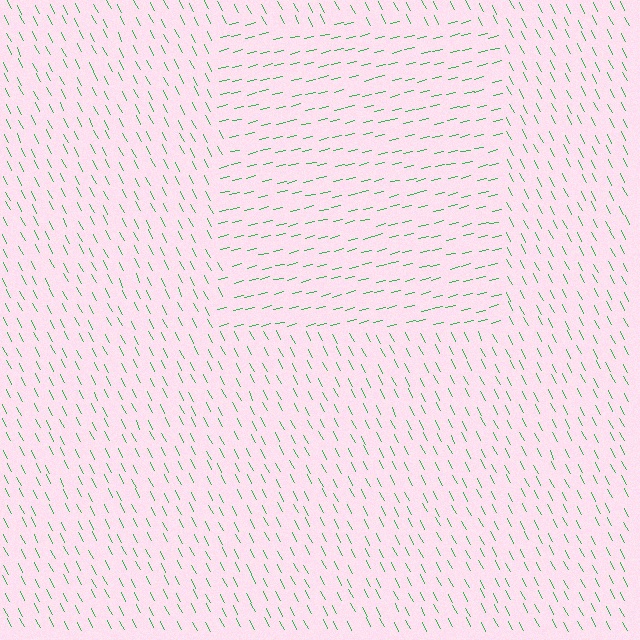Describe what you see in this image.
The image is filled with small green line segments. A rectangle region in the image has lines oriented differently from the surrounding lines, creating a visible texture boundary.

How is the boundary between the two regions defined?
The boundary is defined purely by a change in line orientation (approximately 76 degrees difference). All lines are the same color and thickness.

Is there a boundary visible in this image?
Yes, there is a texture boundary formed by a change in line orientation.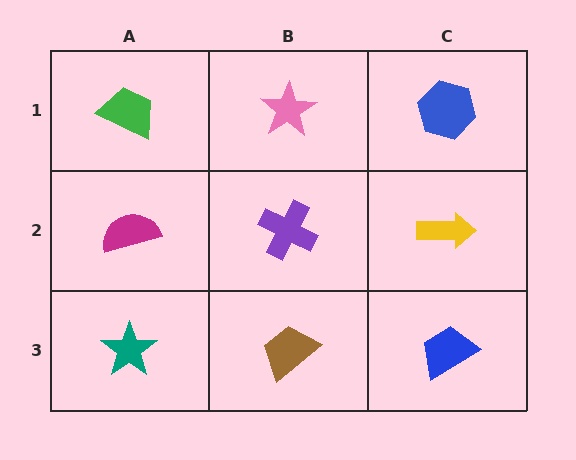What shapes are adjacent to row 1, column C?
A yellow arrow (row 2, column C), a pink star (row 1, column B).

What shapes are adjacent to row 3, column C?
A yellow arrow (row 2, column C), a brown trapezoid (row 3, column B).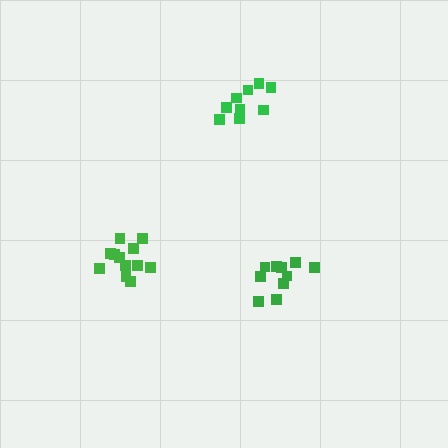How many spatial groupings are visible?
There are 3 spatial groupings.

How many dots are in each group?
Group 1: 10 dots, Group 2: 9 dots, Group 3: 13 dots (32 total).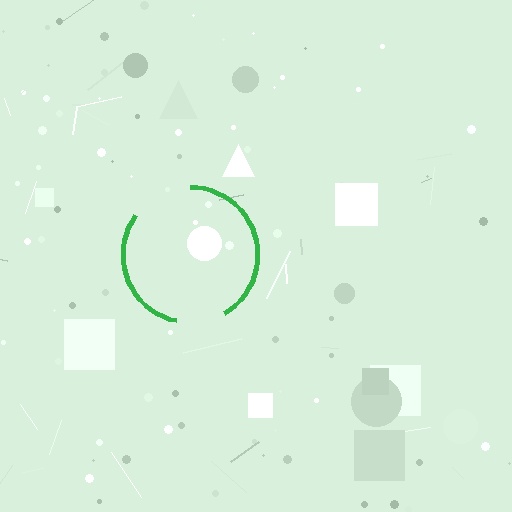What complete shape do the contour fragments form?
The contour fragments form a circle.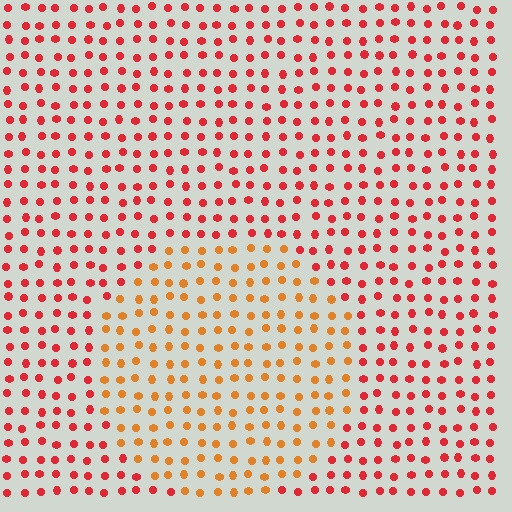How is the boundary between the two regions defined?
The boundary is defined purely by a slight shift in hue (about 34 degrees). Spacing, size, and orientation are identical on both sides.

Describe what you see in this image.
The image is filled with small red elements in a uniform arrangement. A circle-shaped region is visible where the elements are tinted to a slightly different hue, forming a subtle color boundary.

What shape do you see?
I see a circle.